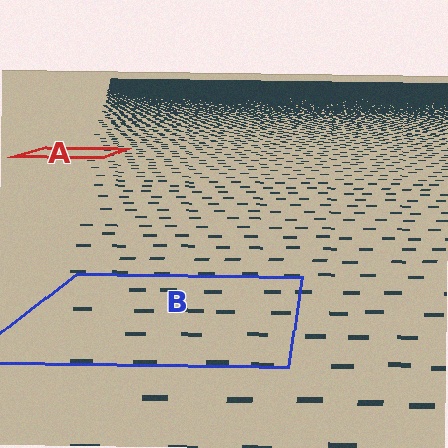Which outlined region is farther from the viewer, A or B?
Region A is farther from the viewer — the texture elements inside it appear smaller and more densely packed.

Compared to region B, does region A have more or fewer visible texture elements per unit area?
Region A has more texture elements per unit area — they are packed more densely because it is farther away.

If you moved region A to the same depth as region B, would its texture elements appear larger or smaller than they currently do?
They would appear larger. At a closer depth, the same texture elements are projected at a bigger on-screen size.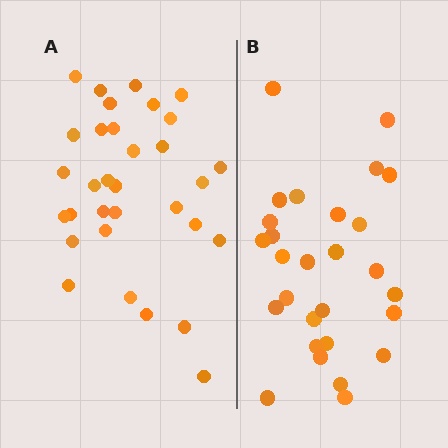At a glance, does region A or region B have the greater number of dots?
Region A (the left region) has more dots.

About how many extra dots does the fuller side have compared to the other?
Region A has about 4 more dots than region B.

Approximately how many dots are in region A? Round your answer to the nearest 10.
About 30 dots. (The exact count is 32, which rounds to 30.)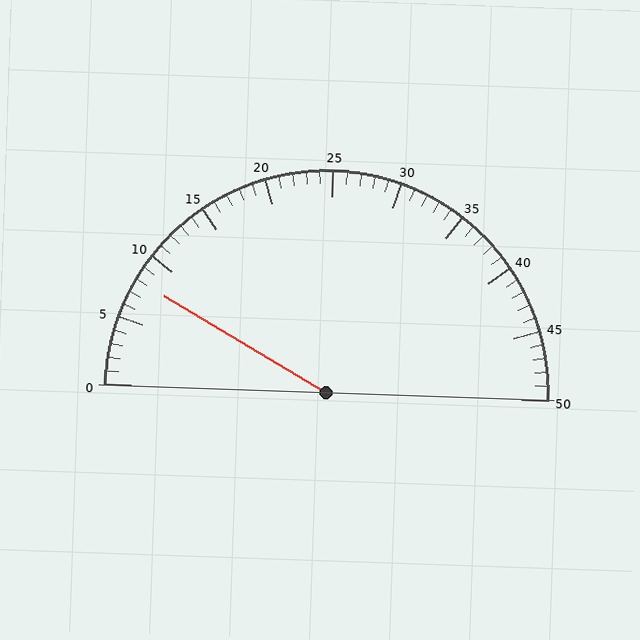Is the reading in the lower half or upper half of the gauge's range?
The reading is in the lower half of the range (0 to 50).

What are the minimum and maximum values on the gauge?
The gauge ranges from 0 to 50.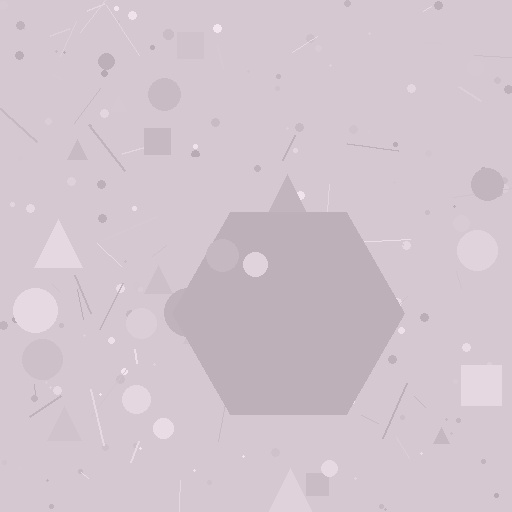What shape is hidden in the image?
A hexagon is hidden in the image.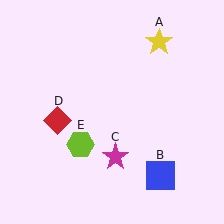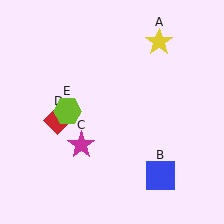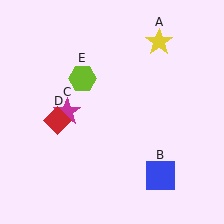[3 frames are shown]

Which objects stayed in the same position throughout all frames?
Yellow star (object A) and blue square (object B) and red diamond (object D) remained stationary.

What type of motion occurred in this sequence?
The magenta star (object C), lime hexagon (object E) rotated clockwise around the center of the scene.